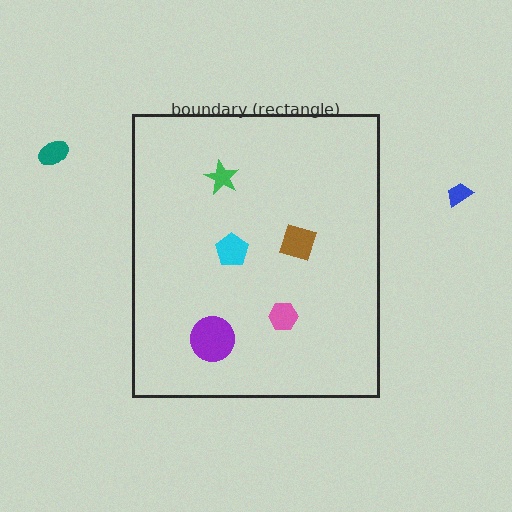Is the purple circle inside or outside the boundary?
Inside.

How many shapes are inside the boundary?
5 inside, 2 outside.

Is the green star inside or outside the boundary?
Inside.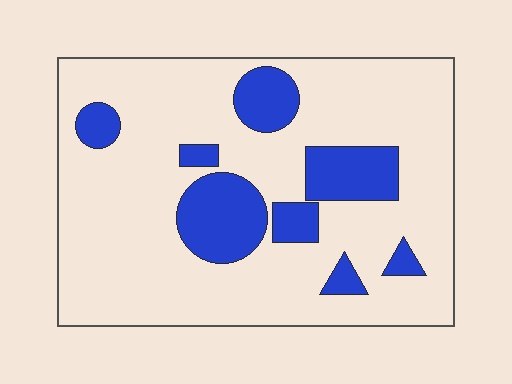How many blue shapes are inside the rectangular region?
8.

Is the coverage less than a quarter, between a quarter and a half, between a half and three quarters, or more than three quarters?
Less than a quarter.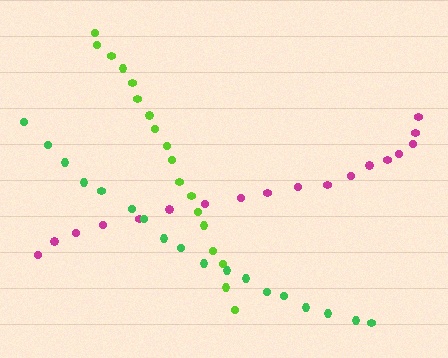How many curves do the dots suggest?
There are 3 distinct paths.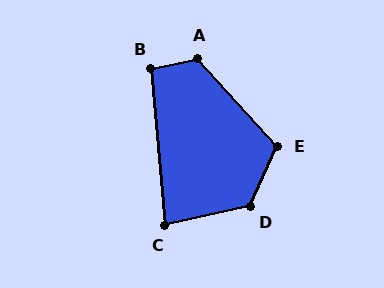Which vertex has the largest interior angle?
D, at approximately 127 degrees.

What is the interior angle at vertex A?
Approximately 120 degrees (obtuse).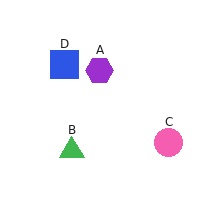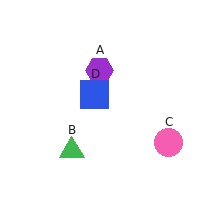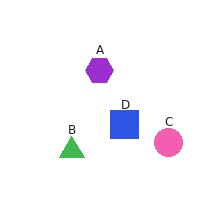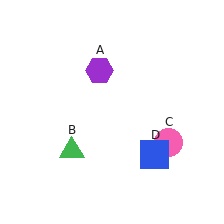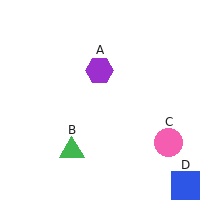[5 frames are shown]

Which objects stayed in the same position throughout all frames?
Purple hexagon (object A) and green triangle (object B) and pink circle (object C) remained stationary.